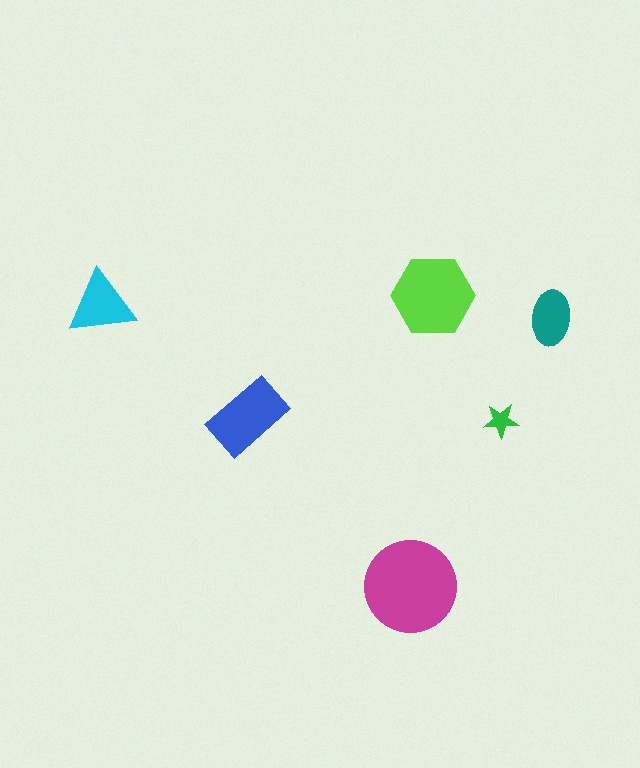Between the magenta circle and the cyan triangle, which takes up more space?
The magenta circle.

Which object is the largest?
The magenta circle.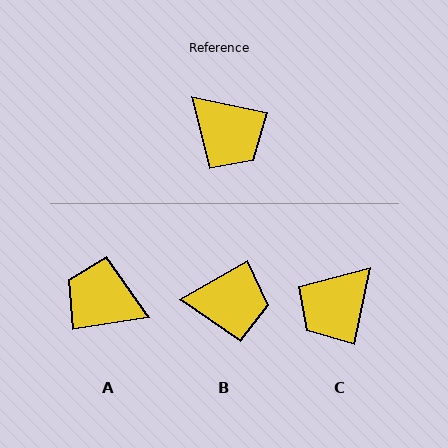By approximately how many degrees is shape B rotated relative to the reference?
Approximately 42 degrees counter-clockwise.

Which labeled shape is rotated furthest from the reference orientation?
A, about 159 degrees away.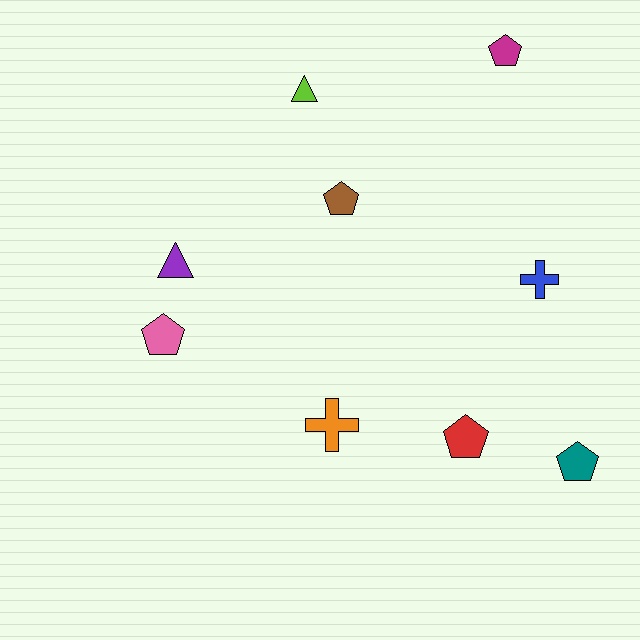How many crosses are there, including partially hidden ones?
There are 2 crosses.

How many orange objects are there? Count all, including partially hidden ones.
There is 1 orange object.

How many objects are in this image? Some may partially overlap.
There are 9 objects.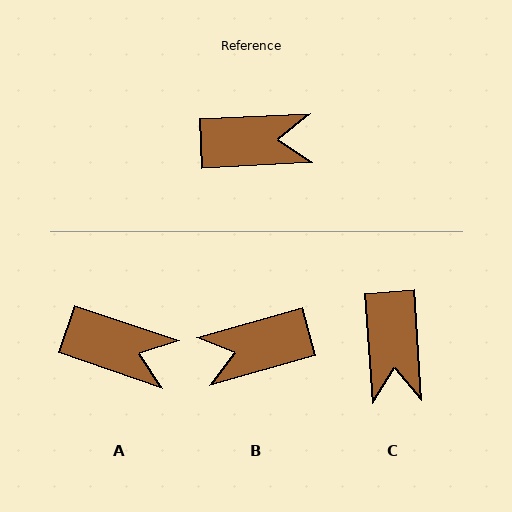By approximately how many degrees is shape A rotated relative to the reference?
Approximately 22 degrees clockwise.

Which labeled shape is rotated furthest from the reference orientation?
B, about 167 degrees away.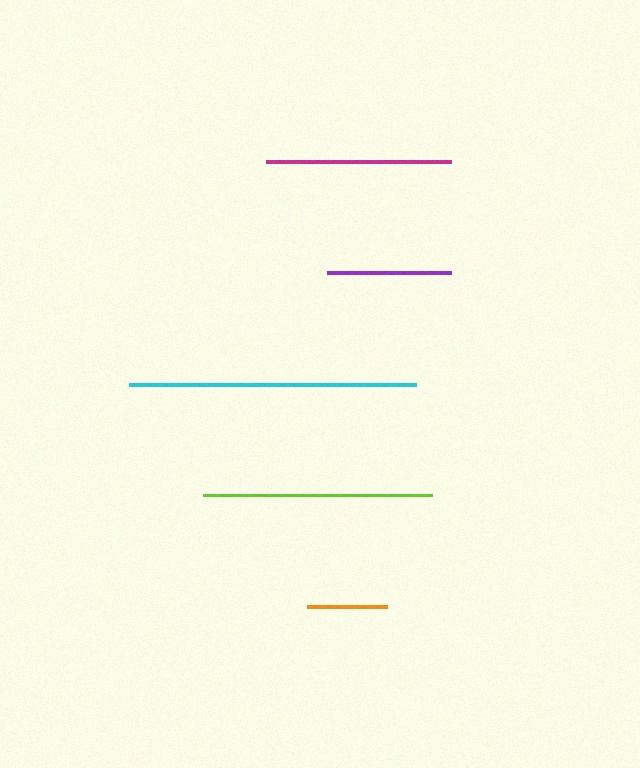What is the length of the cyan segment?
The cyan segment is approximately 286 pixels long.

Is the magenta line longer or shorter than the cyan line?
The cyan line is longer than the magenta line.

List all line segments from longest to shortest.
From longest to shortest: cyan, lime, magenta, purple, orange.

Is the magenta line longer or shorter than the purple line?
The magenta line is longer than the purple line.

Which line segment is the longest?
The cyan line is the longest at approximately 286 pixels.